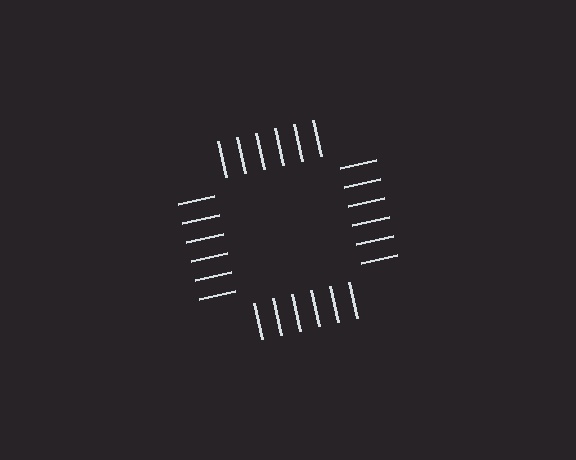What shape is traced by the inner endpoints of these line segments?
An illusory square — the line segments terminate on its edges but no continuous stroke is drawn.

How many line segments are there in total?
24 — 6 along each of the 4 edges.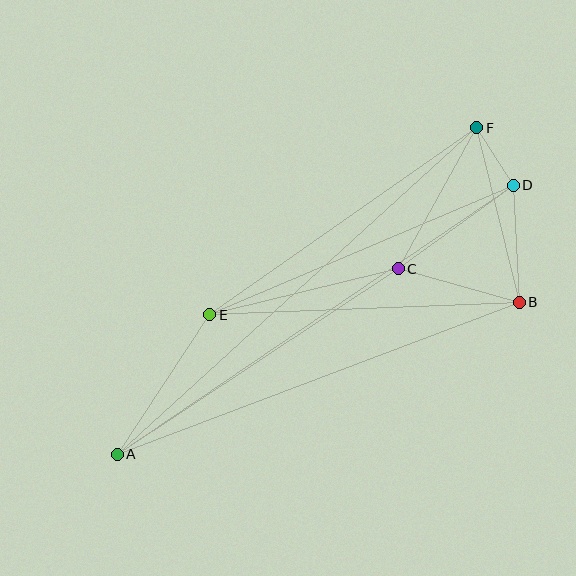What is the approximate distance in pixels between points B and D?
The distance between B and D is approximately 117 pixels.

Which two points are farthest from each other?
Points A and F are farthest from each other.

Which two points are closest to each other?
Points D and F are closest to each other.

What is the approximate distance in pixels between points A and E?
The distance between A and E is approximately 167 pixels.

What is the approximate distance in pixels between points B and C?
The distance between B and C is approximately 125 pixels.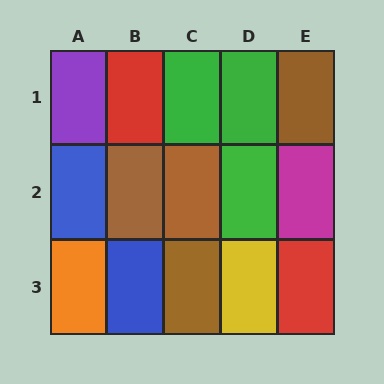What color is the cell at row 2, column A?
Blue.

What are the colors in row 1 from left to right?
Purple, red, green, green, brown.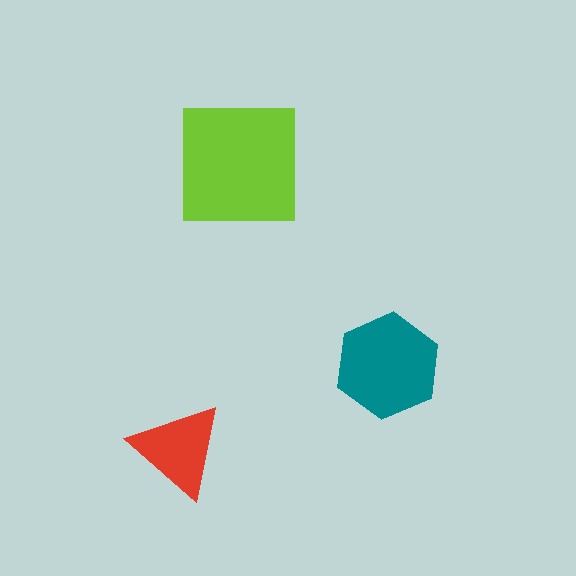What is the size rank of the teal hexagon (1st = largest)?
2nd.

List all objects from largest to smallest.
The lime square, the teal hexagon, the red triangle.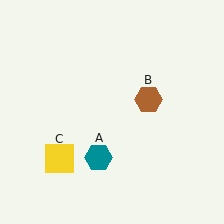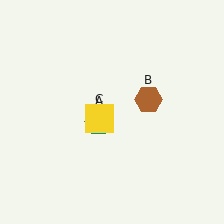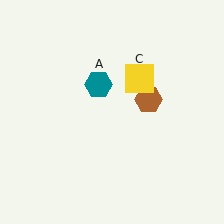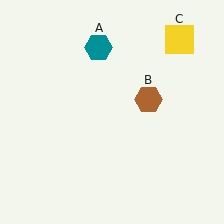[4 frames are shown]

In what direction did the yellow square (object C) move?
The yellow square (object C) moved up and to the right.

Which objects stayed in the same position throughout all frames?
Brown hexagon (object B) remained stationary.